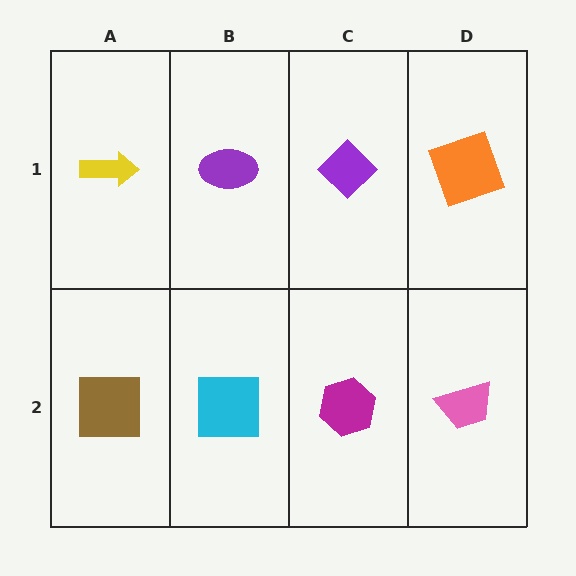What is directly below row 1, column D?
A pink trapezoid.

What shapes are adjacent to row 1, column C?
A magenta hexagon (row 2, column C), a purple ellipse (row 1, column B), an orange square (row 1, column D).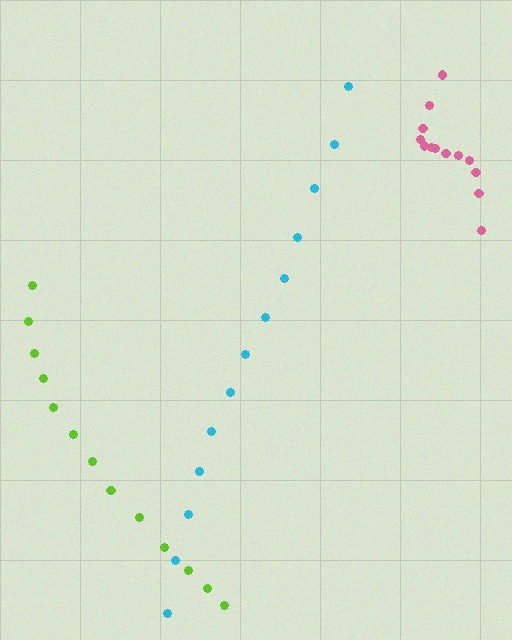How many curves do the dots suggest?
There are 3 distinct paths.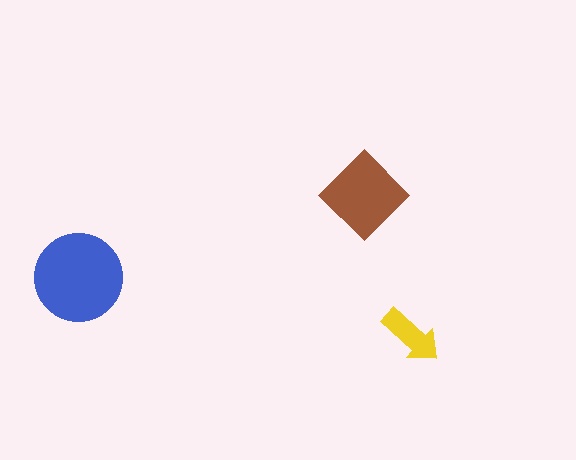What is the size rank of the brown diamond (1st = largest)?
2nd.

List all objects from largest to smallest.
The blue circle, the brown diamond, the yellow arrow.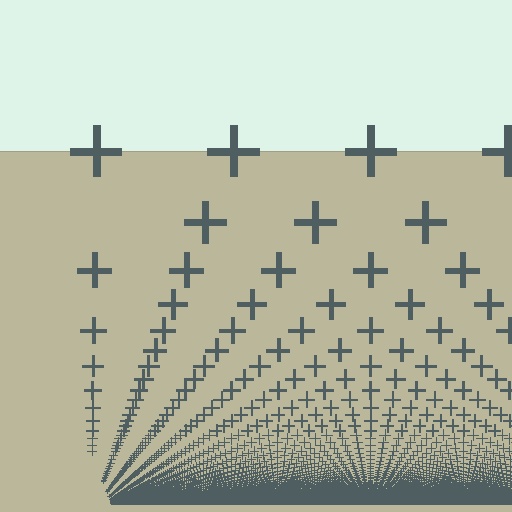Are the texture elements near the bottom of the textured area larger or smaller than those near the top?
Smaller. The gradient is inverted — elements near the bottom are smaller and denser.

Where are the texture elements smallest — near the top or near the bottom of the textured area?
Near the bottom.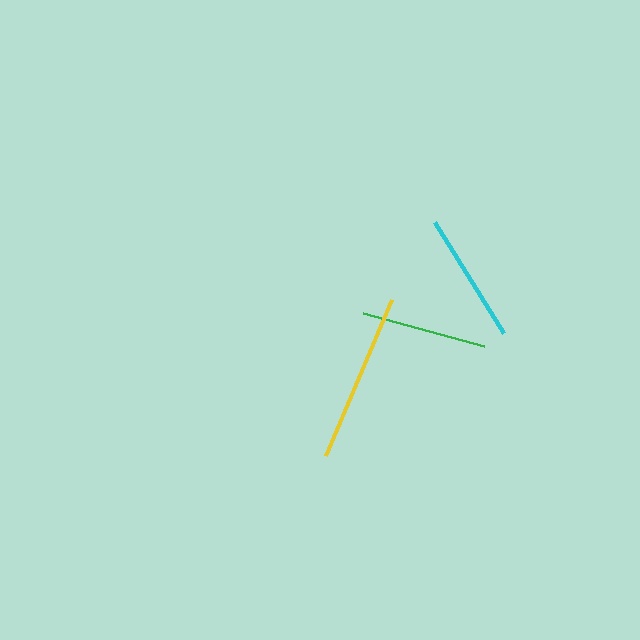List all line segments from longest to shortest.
From longest to shortest: yellow, cyan, green.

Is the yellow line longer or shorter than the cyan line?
The yellow line is longer than the cyan line.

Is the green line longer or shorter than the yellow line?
The yellow line is longer than the green line.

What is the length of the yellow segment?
The yellow segment is approximately 169 pixels long.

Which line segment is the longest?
The yellow line is the longest at approximately 169 pixels.